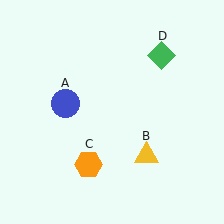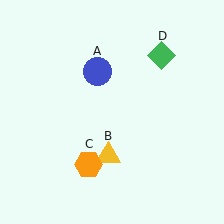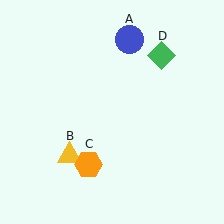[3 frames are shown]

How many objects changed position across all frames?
2 objects changed position: blue circle (object A), yellow triangle (object B).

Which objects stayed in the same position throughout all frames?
Orange hexagon (object C) and green diamond (object D) remained stationary.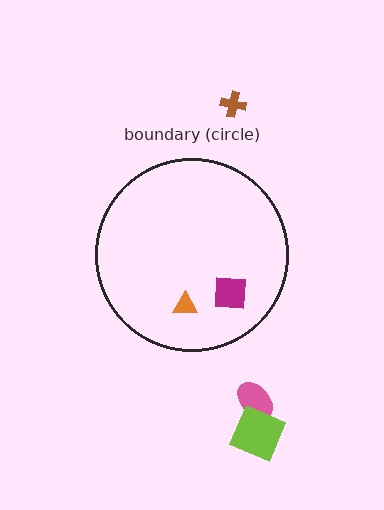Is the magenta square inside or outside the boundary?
Inside.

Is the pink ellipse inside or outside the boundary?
Outside.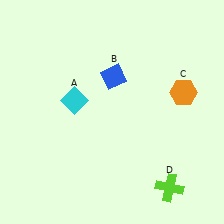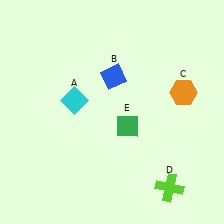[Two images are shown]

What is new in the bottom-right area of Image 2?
A green diamond (E) was added in the bottom-right area of Image 2.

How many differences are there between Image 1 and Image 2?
There is 1 difference between the two images.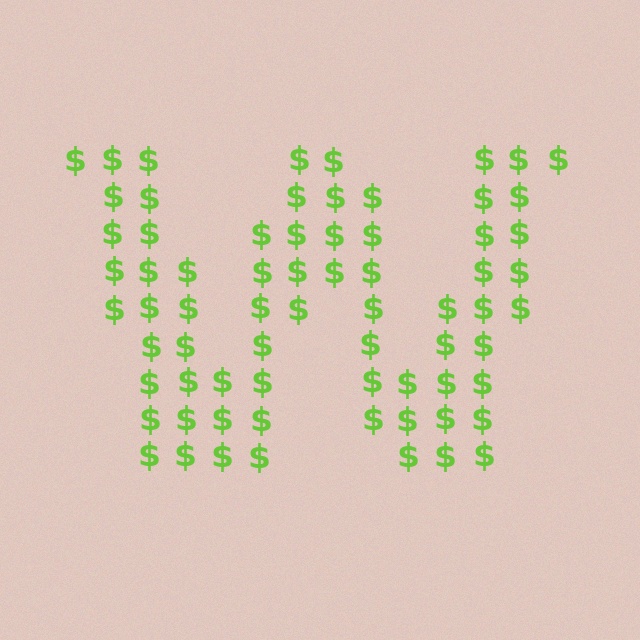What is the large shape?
The large shape is the letter W.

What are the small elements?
The small elements are dollar signs.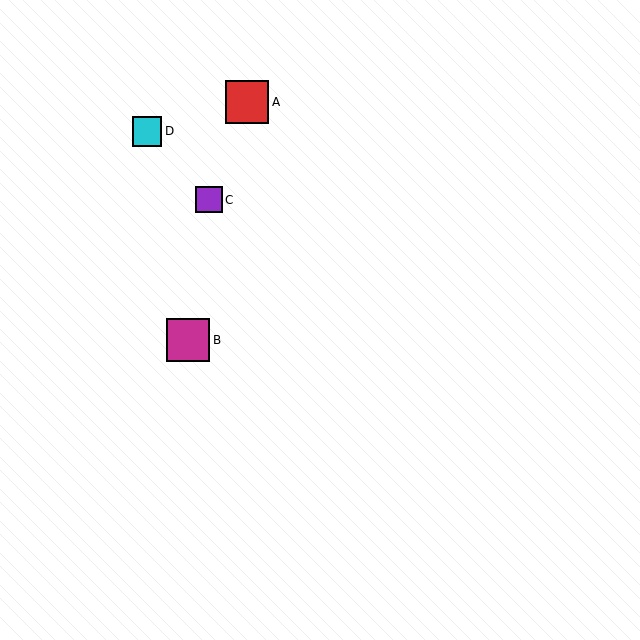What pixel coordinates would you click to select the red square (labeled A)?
Click at (247, 102) to select the red square A.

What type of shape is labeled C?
Shape C is a purple square.